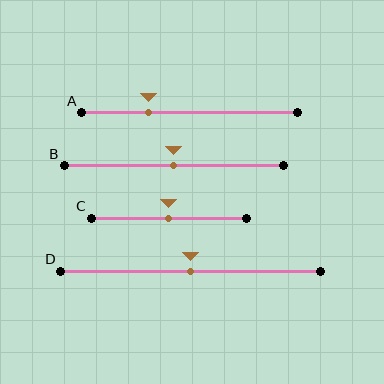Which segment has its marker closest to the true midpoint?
Segment B has its marker closest to the true midpoint.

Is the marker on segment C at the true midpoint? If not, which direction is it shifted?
Yes, the marker on segment C is at the true midpoint.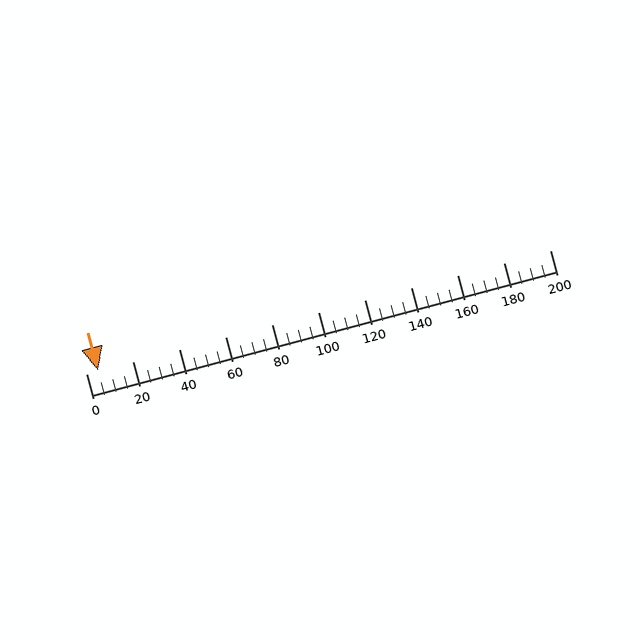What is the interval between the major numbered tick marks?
The major tick marks are spaced 20 units apart.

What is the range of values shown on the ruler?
The ruler shows values from 0 to 200.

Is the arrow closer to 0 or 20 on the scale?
The arrow is closer to 0.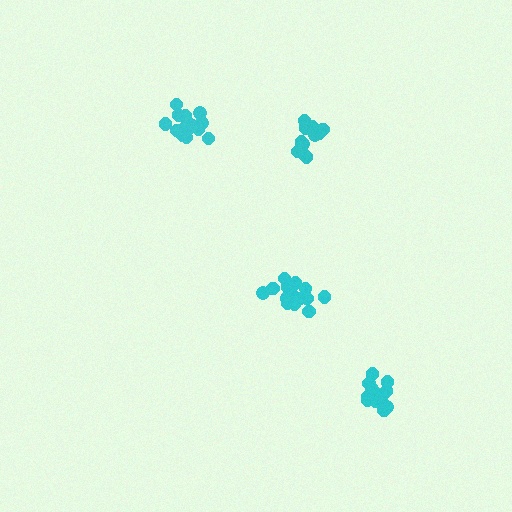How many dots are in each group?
Group 1: 13 dots, Group 2: 17 dots, Group 3: 15 dots, Group 4: 15 dots (60 total).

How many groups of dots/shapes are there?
There are 4 groups.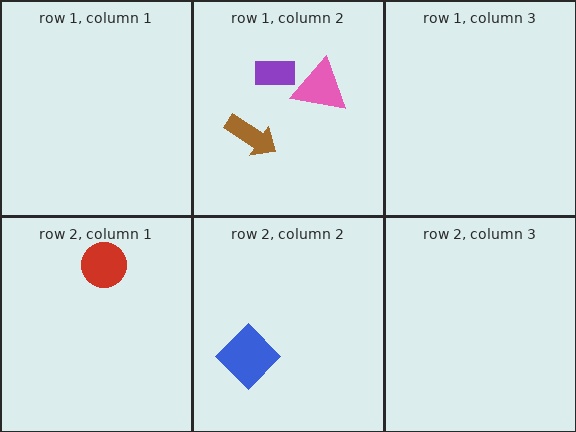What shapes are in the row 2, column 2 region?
The blue diamond.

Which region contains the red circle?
The row 2, column 1 region.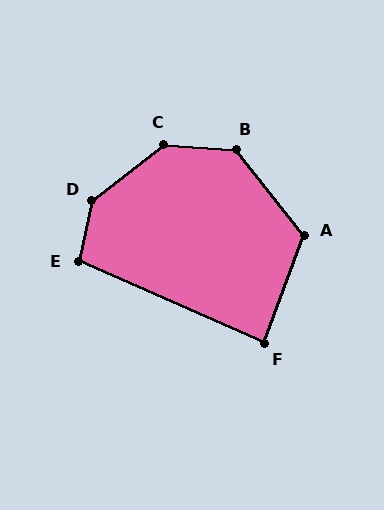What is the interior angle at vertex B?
Approximately 133 degrees (obtuse).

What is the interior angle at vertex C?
Approximately 138 degrees (obtuse).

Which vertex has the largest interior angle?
D, at approximately 141 degrees.